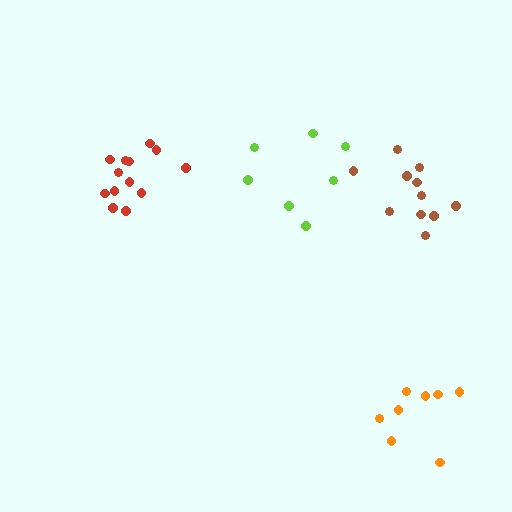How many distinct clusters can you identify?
There are 4 distinct clusters.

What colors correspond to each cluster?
The clusters are colored: orange, brown, red, lime.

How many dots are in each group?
Group 1: 8 dots, Group 2: 11 dots, Group 3: 13 dots, Group 4: 7 dots (39 total).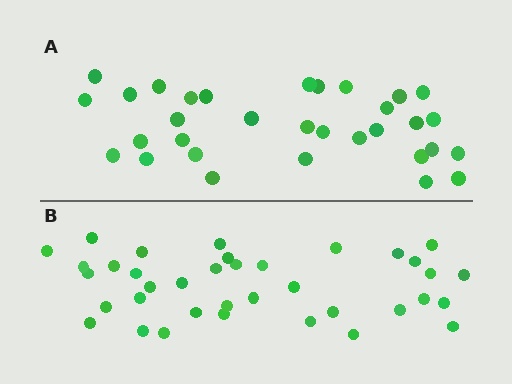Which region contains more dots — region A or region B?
Region B (the bottom region) has more dots.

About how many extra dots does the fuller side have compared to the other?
Region B has about 5 more dots than region A.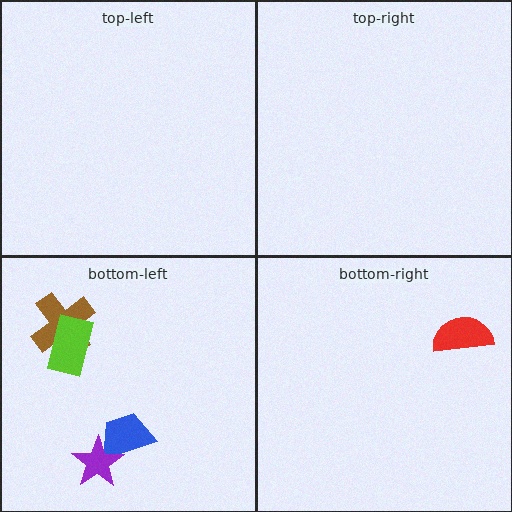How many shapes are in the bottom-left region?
4.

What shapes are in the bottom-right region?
The red semicircle.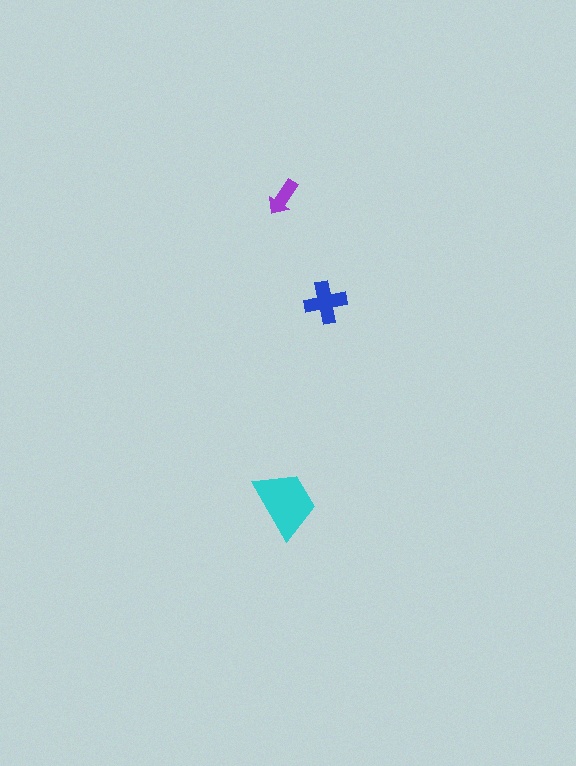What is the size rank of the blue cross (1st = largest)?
2nd.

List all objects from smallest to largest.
The purple arrow, the blue cross, the cyan trapezoid.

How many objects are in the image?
There are 3 objects in the image.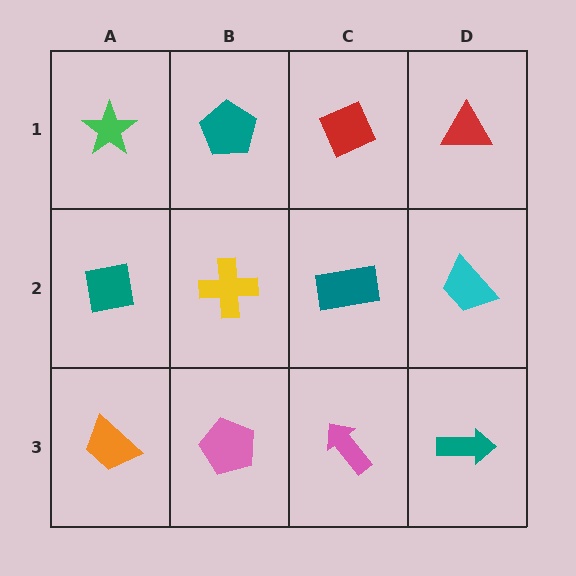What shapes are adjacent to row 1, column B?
A yellow cross (row 2, column B), a green star (row 1, column A), a red diamond (row 1, column C).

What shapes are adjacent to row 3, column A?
A teal square (row 2, column A), a pink pentagon (row 3, column B).